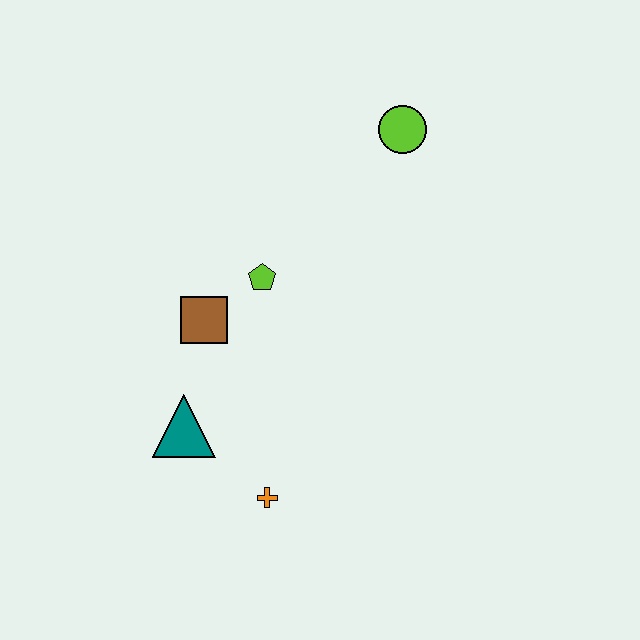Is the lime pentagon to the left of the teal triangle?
No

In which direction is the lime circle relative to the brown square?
The lime circle is to the right of the brown square.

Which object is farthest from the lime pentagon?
The orange cross is farthest from the lime pentagon.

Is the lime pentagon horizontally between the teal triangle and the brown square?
No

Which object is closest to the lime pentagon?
The brown square is closest to the lime pentagon.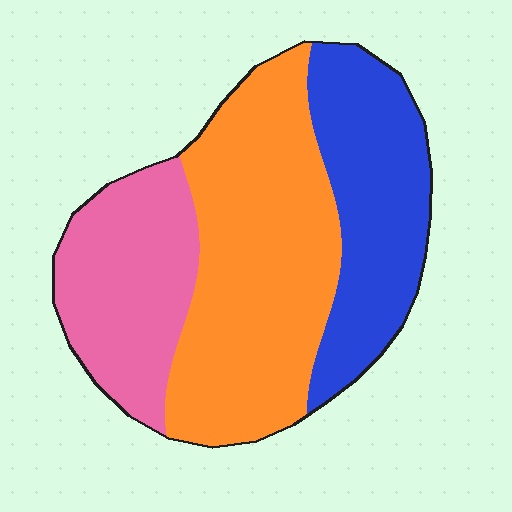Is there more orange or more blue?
Orange.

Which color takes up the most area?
Orange, at roughly 45%.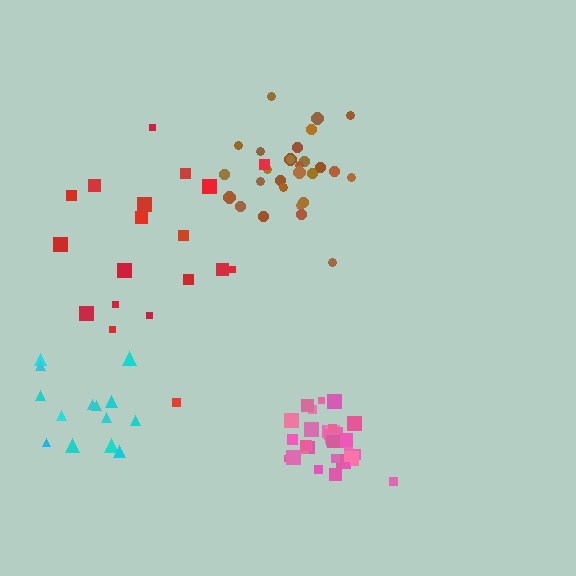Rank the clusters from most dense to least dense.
pink, brown, cyan, red.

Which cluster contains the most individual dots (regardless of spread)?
Pink (32).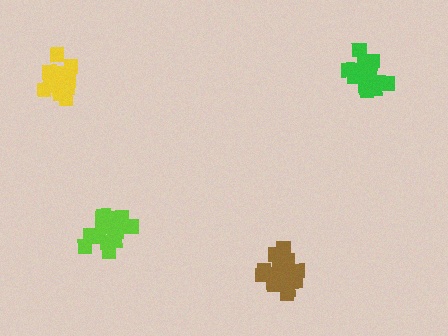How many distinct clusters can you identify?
There are 4 distinct clusters.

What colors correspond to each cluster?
The clusters are colored: green, lime, yellow, brown.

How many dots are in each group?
Group 1: 18 dots, Group 2: 15 dots, Group 3: 18 dots, Group 4: 20 dots (71 total).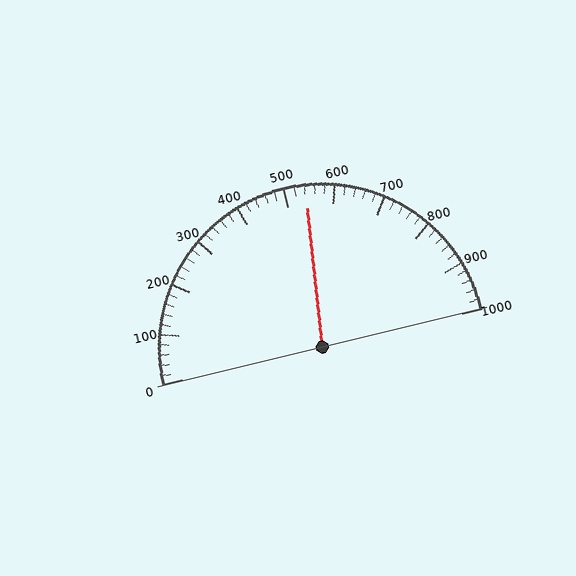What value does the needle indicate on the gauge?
The needle indicates approximately 540.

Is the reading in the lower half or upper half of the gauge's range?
The reading is in the upper half of the range (0 to 1000).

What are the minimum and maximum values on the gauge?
The gauge ranges from 0 to 1000.